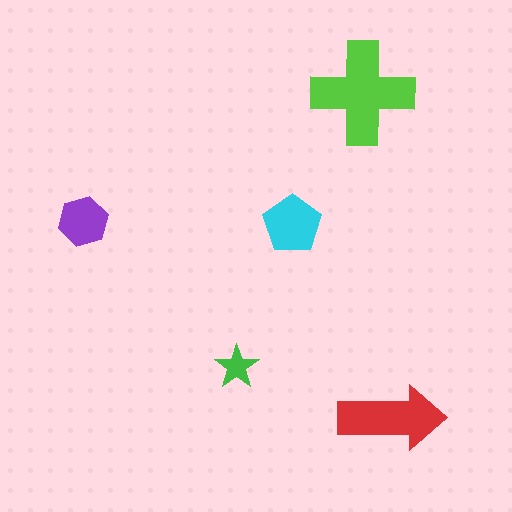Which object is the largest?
The lime cross.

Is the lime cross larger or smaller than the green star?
Larger.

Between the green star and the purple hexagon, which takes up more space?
The purple hexagon.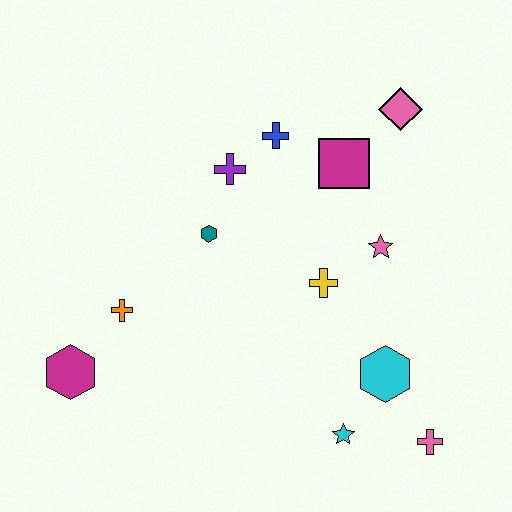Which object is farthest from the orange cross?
The pink diamond is farthest from the orange cross.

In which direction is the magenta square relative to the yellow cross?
The magenta square is above the yellow cross.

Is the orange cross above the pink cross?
Yes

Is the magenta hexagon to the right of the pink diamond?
No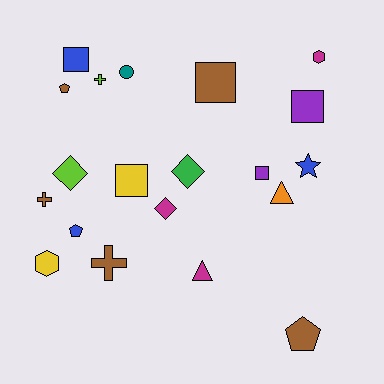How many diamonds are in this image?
There are 3 diamonds.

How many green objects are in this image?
There is 1 green object.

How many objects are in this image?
There are 20 objects.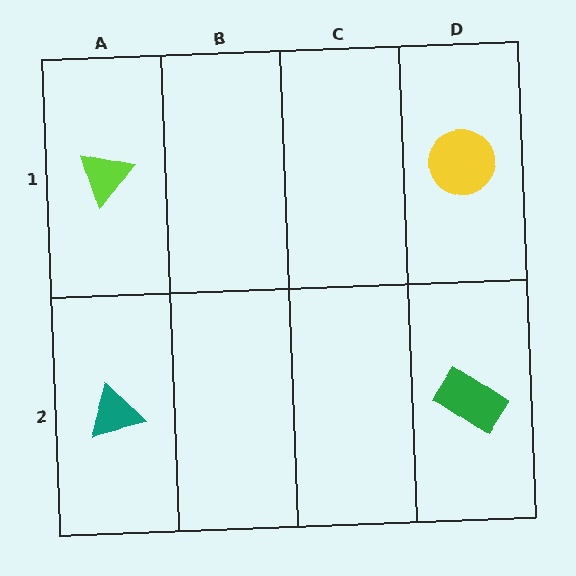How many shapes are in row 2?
2 shapes.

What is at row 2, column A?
A teal triangle.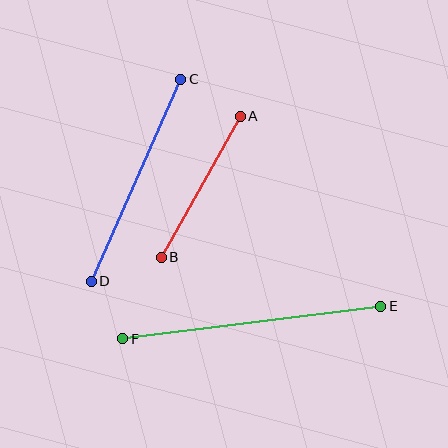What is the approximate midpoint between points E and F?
The midpoint is at approximately (252, 322) pixels.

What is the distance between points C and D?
The distance is approximately 221 pixels.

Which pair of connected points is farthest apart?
Points E and F are farthest apart.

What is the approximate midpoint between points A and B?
The midpoint is at approximately (201, 187) pixels.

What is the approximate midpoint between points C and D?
The midpoint is at approximately (136, 180) pixels.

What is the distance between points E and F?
The distance is approximately 260 pixels.